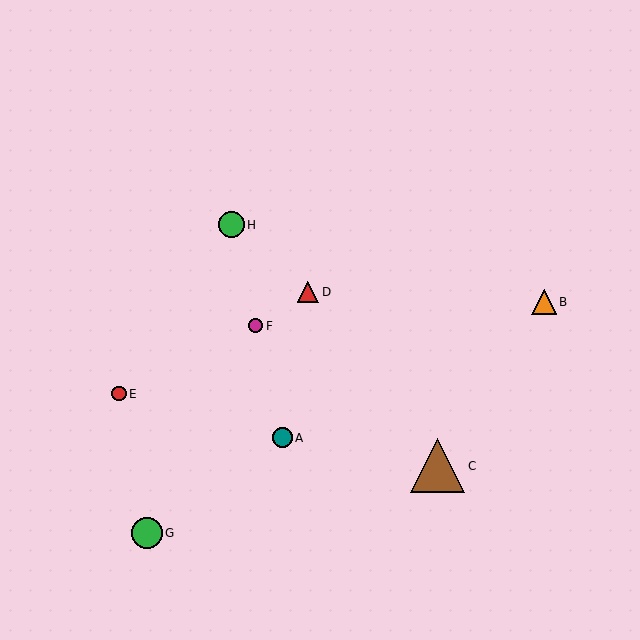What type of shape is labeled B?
Shape B is an orange triangle.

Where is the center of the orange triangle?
The center of the orange triangle is at (544, 302).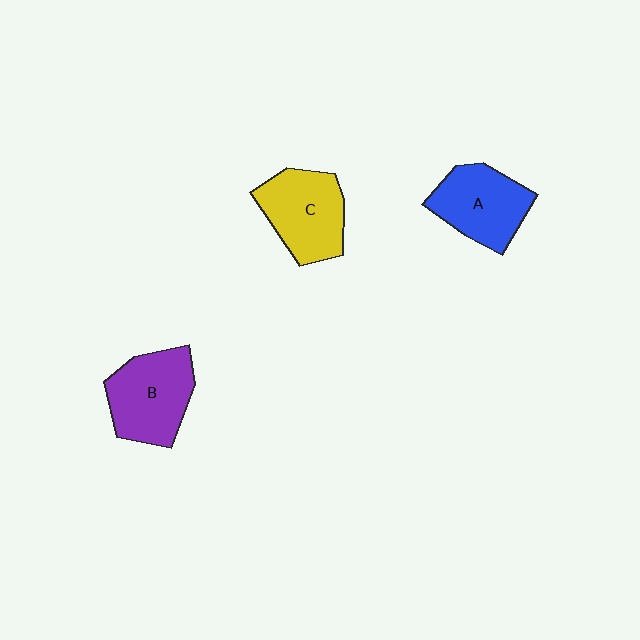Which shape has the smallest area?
Shape A (blue).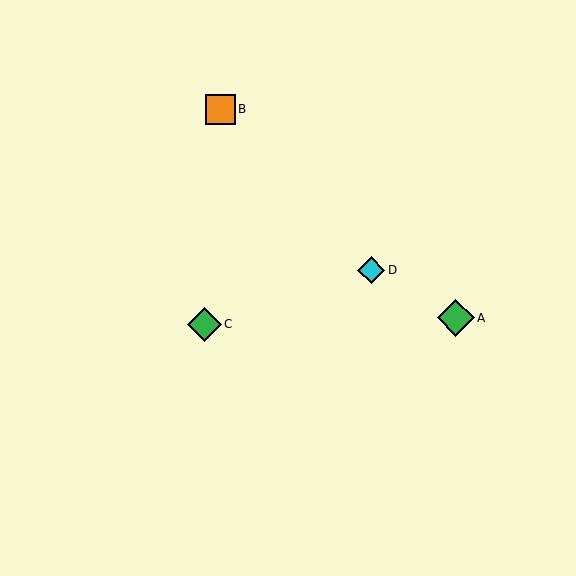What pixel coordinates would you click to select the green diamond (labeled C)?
Click at (204, 324) to select the green diamond C.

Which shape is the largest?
The green diamond (labeled A) is the largest.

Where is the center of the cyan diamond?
The center of the cyan diamond is at (371, 270).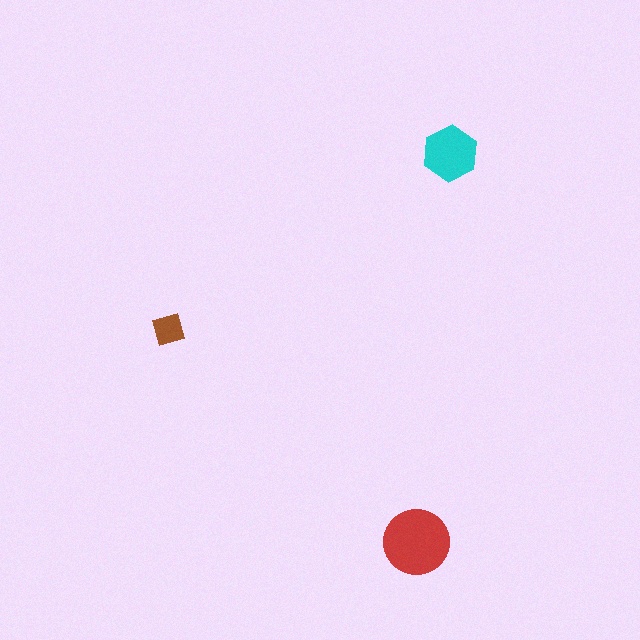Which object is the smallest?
The brown diamond.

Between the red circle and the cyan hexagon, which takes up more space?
The red circle.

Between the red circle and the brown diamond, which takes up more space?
The red circle.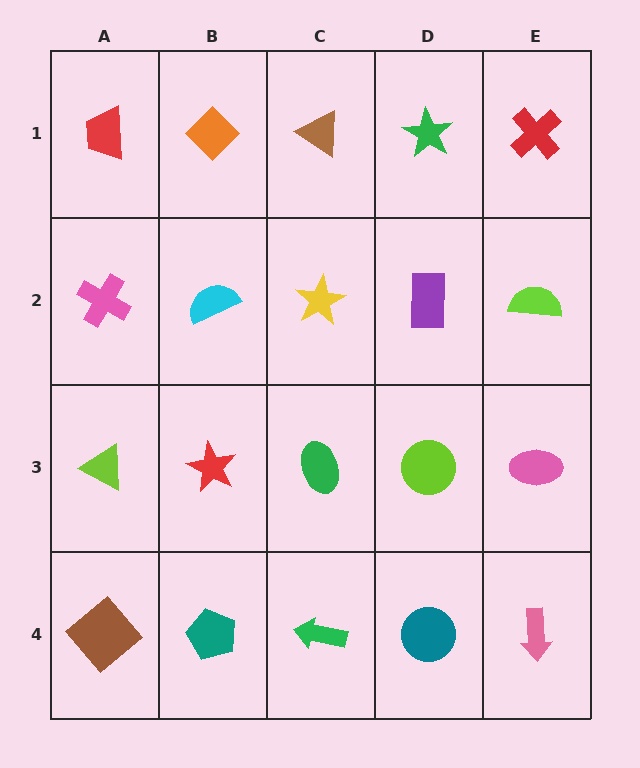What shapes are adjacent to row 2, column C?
A brown triangle (row 1, column C), a green ellipse (row 3, column C), a cyan semicircle (row 2, column B), a purple rectangle (row 2, column D).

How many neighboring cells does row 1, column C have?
3.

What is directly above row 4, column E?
A pink ellipse.